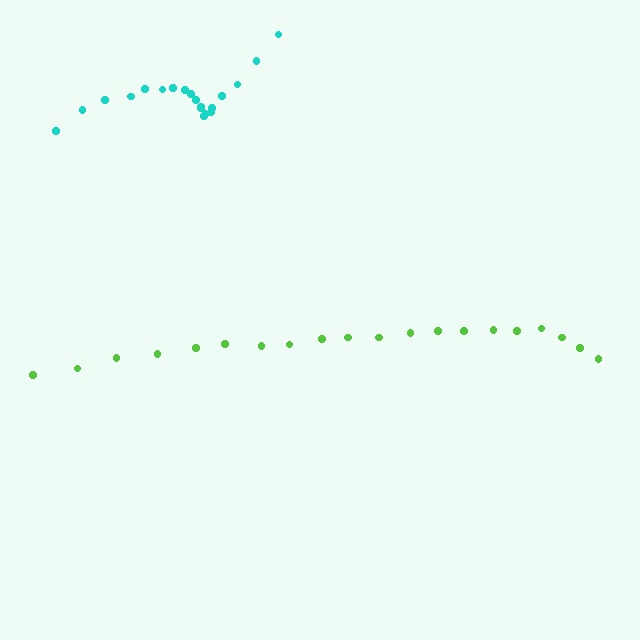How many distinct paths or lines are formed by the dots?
There are 2 distinct paths.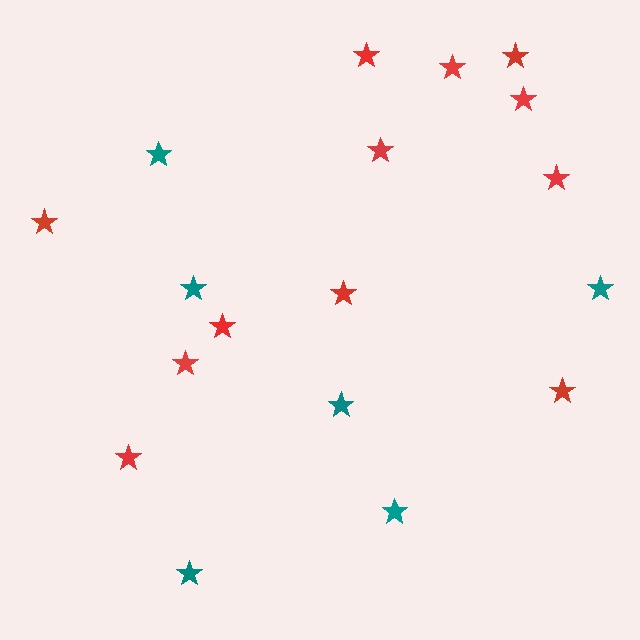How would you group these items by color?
There are 2 groups: one group of teal stars (6) and one group of red stars (12).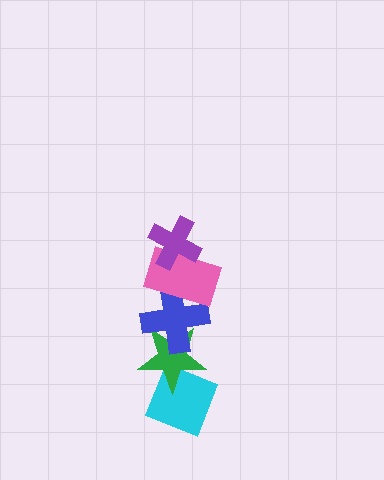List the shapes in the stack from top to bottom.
From top to bottom: the purple cross, the pink rectangle, the blue cross, the green star, the cyan diamond.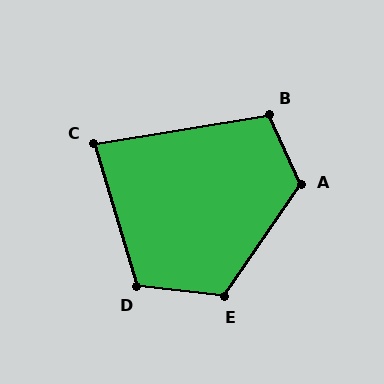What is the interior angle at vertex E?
Approximately 118 degrees (obtuse).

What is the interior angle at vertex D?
Approximately 113 degrees (obtuse).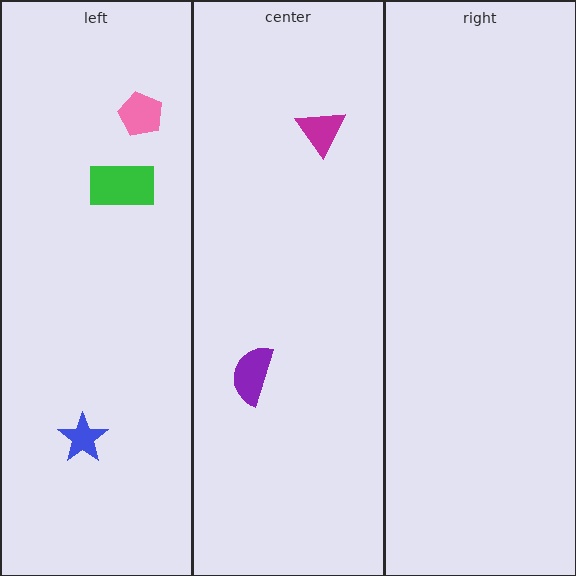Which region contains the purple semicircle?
The center region.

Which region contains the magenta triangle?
The center region.